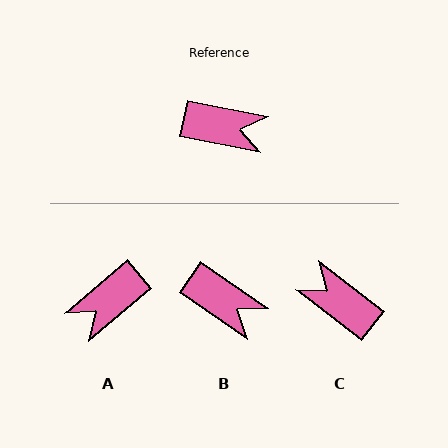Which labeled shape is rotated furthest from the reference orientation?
C, about 153 degrees away.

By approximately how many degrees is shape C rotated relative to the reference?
Approximately 153 degrees counter-clockwise.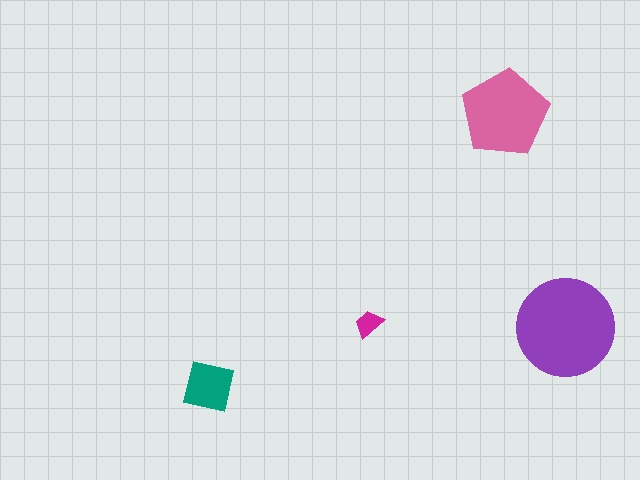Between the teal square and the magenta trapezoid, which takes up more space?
The teal square.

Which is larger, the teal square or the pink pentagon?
The pink pentagon.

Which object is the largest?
The purple circle.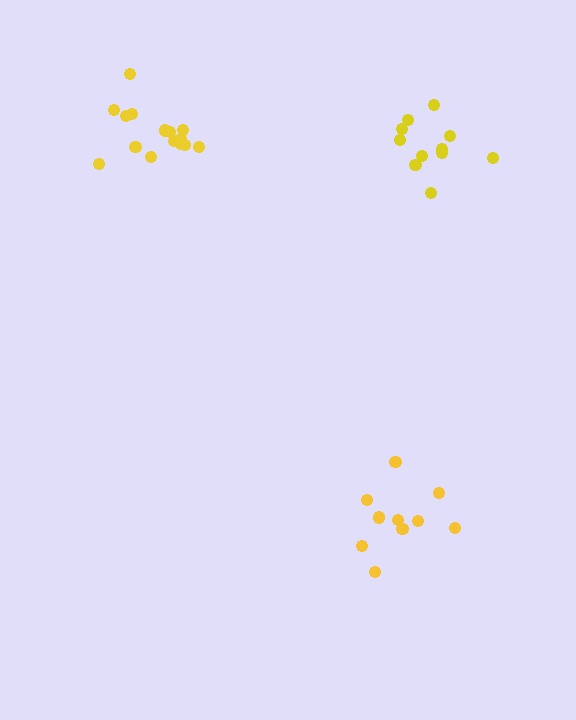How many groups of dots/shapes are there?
There are 3 groups.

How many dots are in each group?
Group 1: 10 dots, Group 2: 11 dots, Group 3: 15 dots (36 total).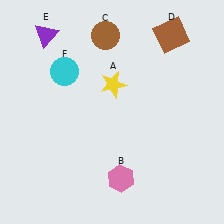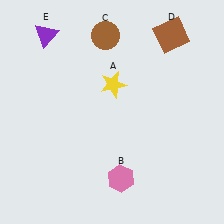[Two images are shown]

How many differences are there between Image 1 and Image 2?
There is 1 difference between the two images.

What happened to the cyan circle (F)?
The cyan circle (F) was removed in Image 2. It was in the top-left area of Image 1.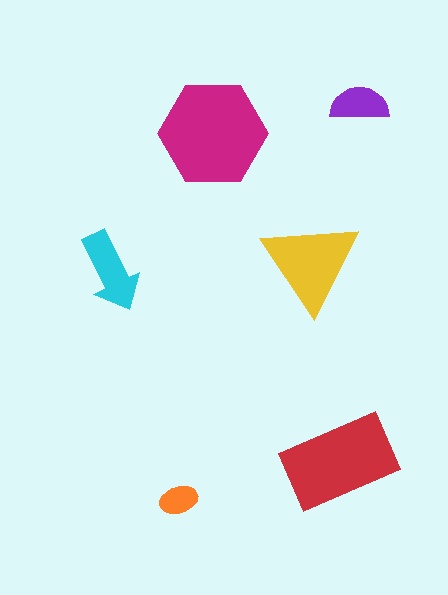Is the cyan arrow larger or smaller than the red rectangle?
Smaller.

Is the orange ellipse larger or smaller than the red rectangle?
Smaller.